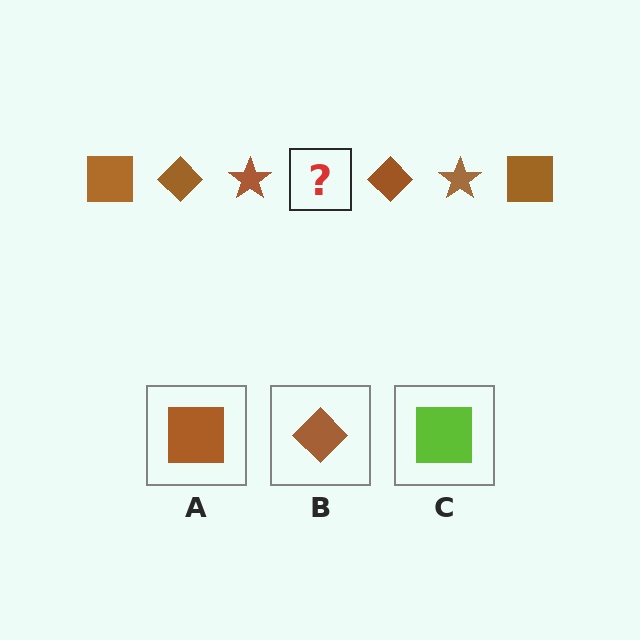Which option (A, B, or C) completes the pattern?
A.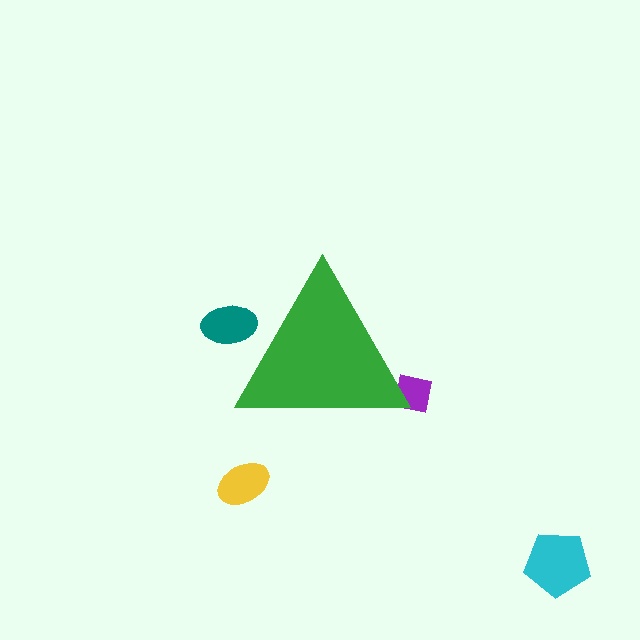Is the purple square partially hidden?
Yes, the purple square is partially hidden behind the green triangle.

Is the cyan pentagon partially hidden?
No, the cyan pentagon is fully visible.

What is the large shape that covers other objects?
A green triangle.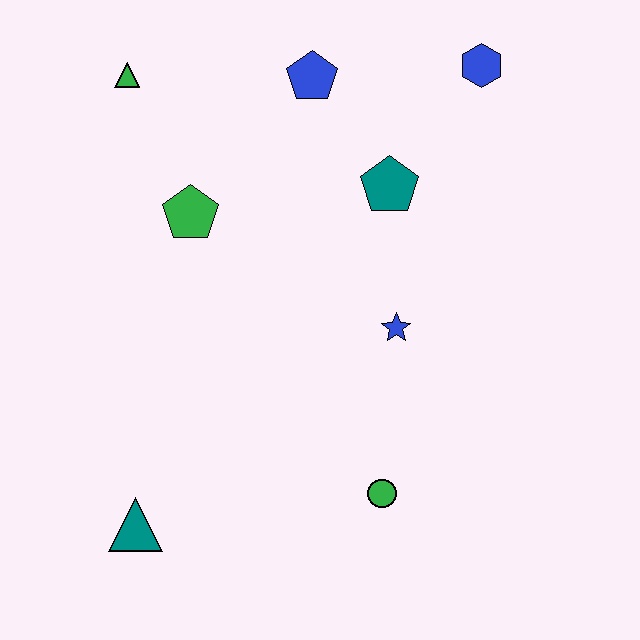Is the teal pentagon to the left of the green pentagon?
No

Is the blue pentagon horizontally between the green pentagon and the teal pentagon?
Yes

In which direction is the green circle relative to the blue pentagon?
The green circle is below the blue pentagon.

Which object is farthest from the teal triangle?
The blue hexagon is farthest from the teal triangle.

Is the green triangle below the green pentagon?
No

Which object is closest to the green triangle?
The green pentagon is closest to the green triangle.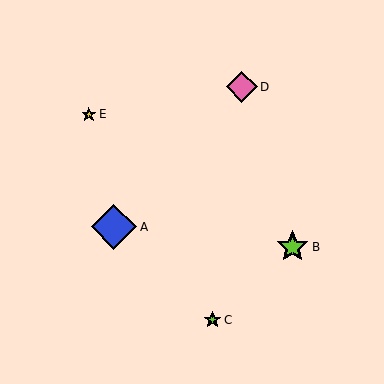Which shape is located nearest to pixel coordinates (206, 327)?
The lime star (labeled C) at (213, 320) is nearest to that location.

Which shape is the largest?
The blue diamond (labeled A) is the largest.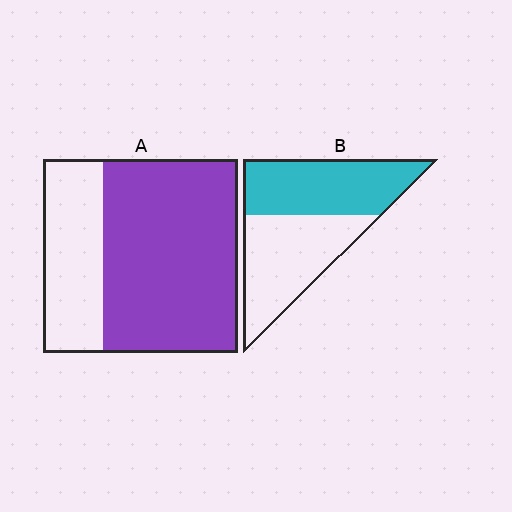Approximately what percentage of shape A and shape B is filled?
A is approximately 70% and B is approximately 50%.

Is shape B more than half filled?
Roughly half.